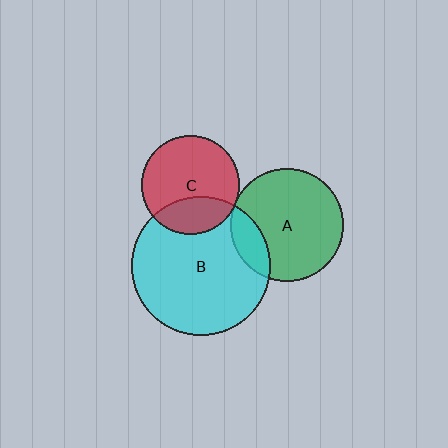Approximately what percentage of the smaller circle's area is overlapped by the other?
Approximately 20%.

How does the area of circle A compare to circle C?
Approximately 1.3 times.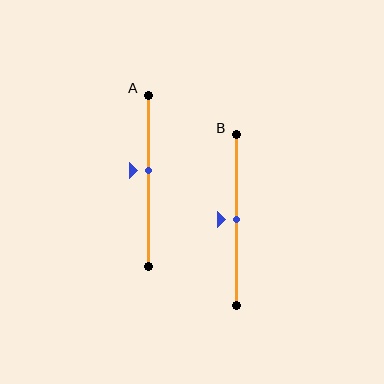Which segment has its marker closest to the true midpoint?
Segment B has its marker closest to the true midpoint.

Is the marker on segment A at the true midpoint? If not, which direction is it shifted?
No, the marker on segment A is shifted upward by about 6% of the segment length.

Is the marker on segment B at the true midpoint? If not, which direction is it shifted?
Yes, the marker on segment B is at the true midpoint.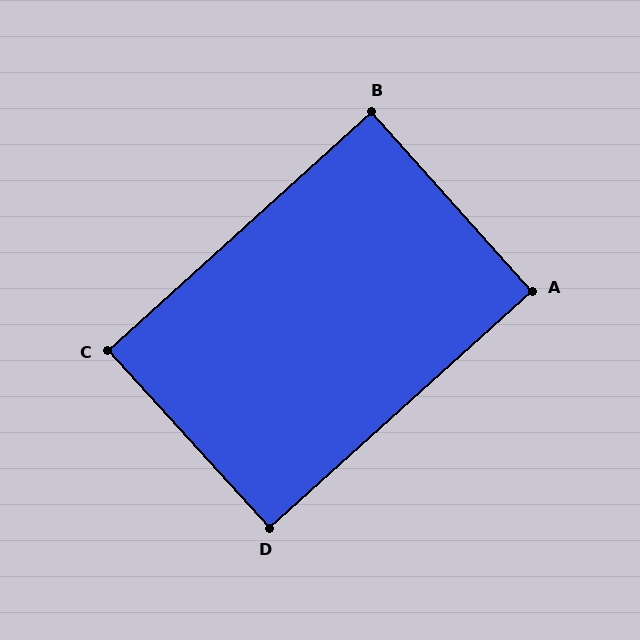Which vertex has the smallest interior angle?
C, at approximately 90 degrees.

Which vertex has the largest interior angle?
A, at approximately 90 degrees.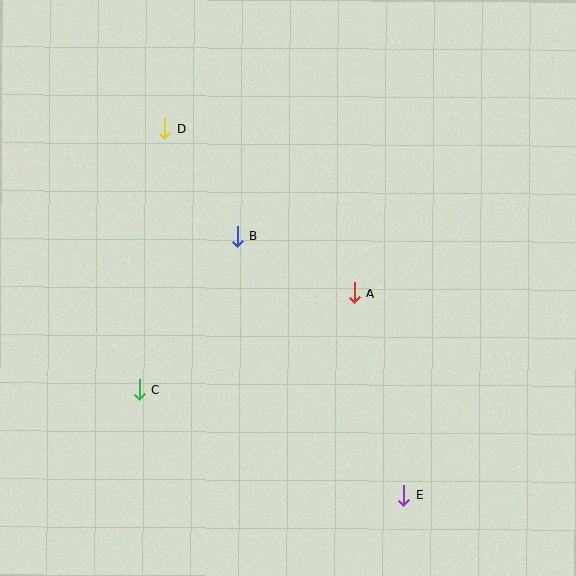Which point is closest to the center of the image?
Point A at (354, 293) is closest to the center.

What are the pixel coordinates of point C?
Point C is at (140, 390).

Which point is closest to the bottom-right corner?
Point E is closest to the bottom-right corner.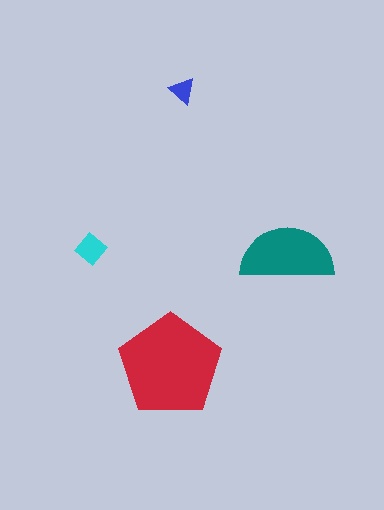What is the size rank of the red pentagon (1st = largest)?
1st.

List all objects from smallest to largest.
The blue triangle, the cyan diamond, the teal semicircle, the red pentagon.